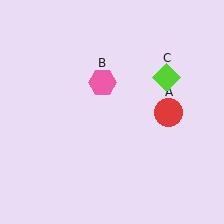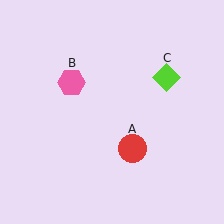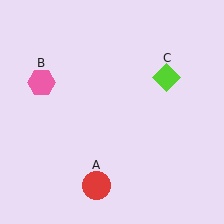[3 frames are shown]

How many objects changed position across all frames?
2 objects changed position: red circle (object A), pink hexagon (object B).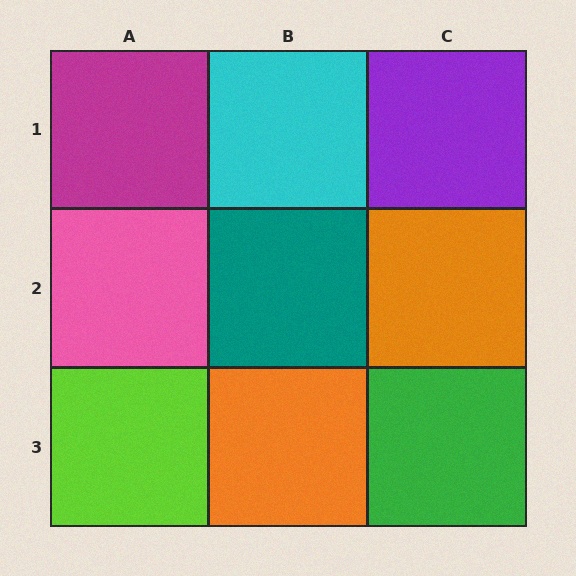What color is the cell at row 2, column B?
Teal.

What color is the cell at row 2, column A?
Pink.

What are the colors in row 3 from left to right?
Lime, orange, green.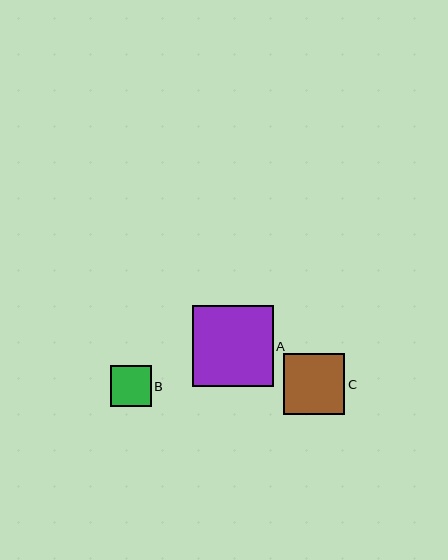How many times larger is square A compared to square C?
Square A is approximately 1.3 times the size of square C.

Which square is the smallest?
Square B is the smallest with a size of approximately 41 pixels.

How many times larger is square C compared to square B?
Square C is approximately 1.5 times the size of square B.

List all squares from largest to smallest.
From largest to smallest: A, C, B.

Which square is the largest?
Square A is the largest with a size of approximately 81 pixels.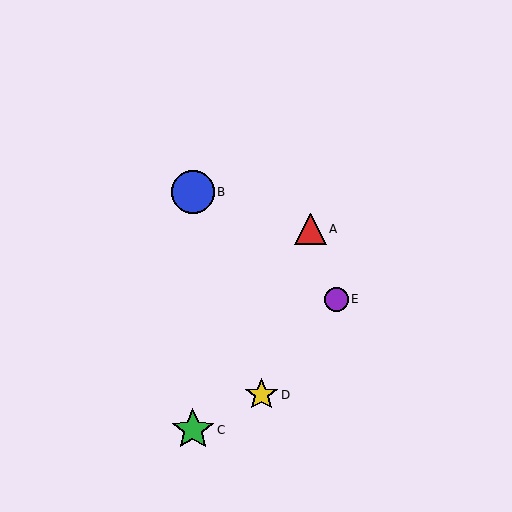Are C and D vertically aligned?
No, C is at x≈193 and D is at x≈261.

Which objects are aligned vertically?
Objects B, C are aligned vertically.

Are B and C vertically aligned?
Yes, both are at x≈193.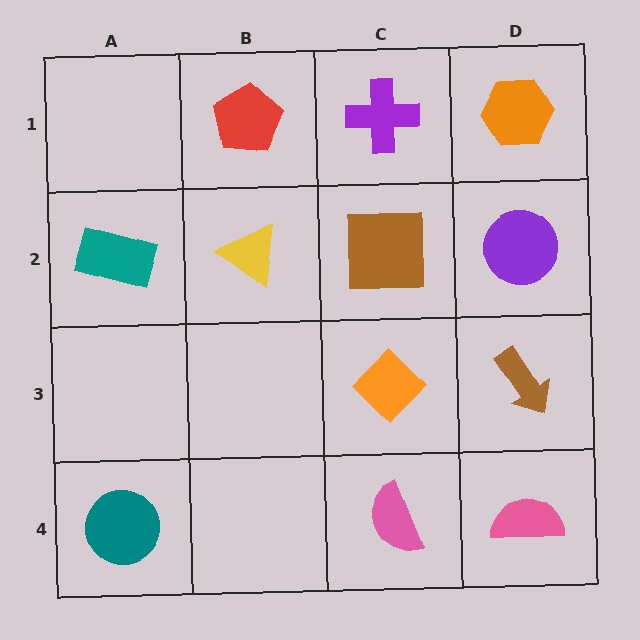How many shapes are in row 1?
3 shapes.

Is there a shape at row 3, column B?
No, that cell is empty.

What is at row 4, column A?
A teal circle.